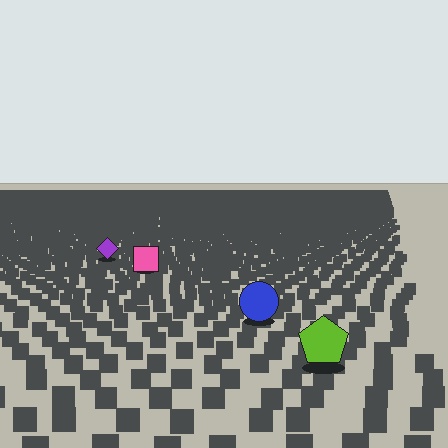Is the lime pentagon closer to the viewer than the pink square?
Yes. The lime pentagon is closer — you can tell from the texture gradient: the ground texture is coarser near it.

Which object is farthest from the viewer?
The purple diamond is farthest from the viewer. It appears smaller and the ground texture around it is denser.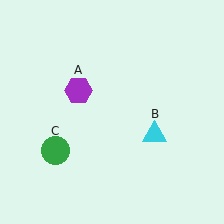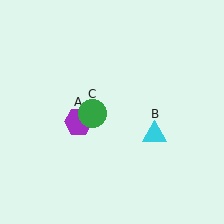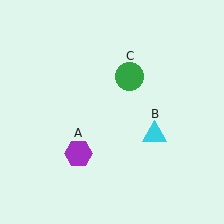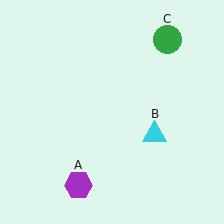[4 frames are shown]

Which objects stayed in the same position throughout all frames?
Cyan triangle (object B) remained stationary.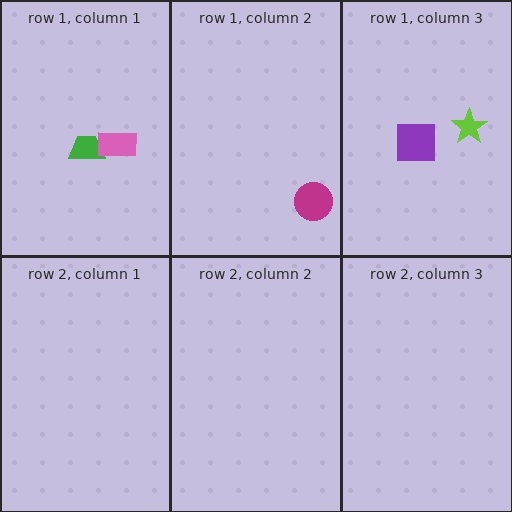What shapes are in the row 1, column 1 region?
The green trapezoid, the pink rectangle.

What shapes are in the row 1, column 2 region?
The magenta circle.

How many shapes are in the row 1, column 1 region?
2.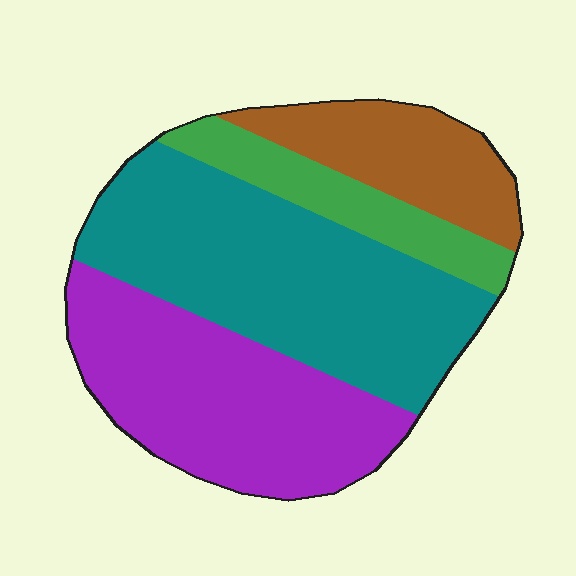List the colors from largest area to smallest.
From largest to smallest: teal, purple, brown, green.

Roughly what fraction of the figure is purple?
Purple covers roughly 30% of the figure.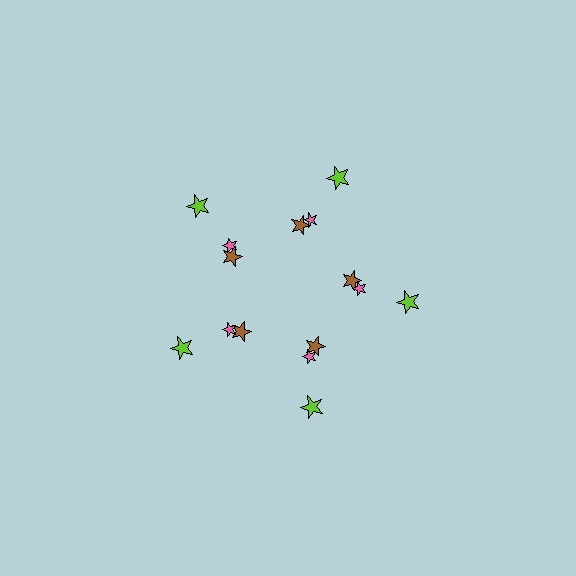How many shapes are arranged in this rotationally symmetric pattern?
There are 15 shapes, arranged in 5 groups of 3.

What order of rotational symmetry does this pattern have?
This pattern has 5-fold rotational symmetry.